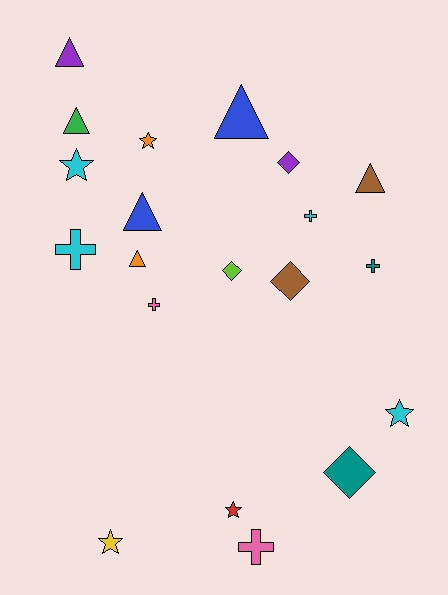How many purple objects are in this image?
There are 2 purple objects.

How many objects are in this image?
There are 20 objects.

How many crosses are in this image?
There are 5 crosses.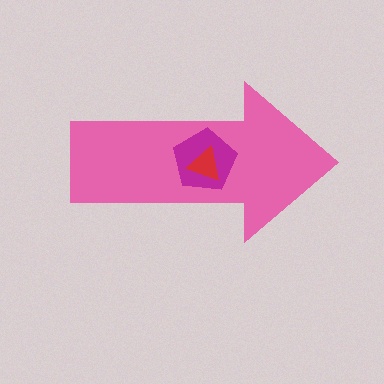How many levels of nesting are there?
3.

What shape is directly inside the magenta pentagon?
The red triangle.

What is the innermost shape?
The red triangle.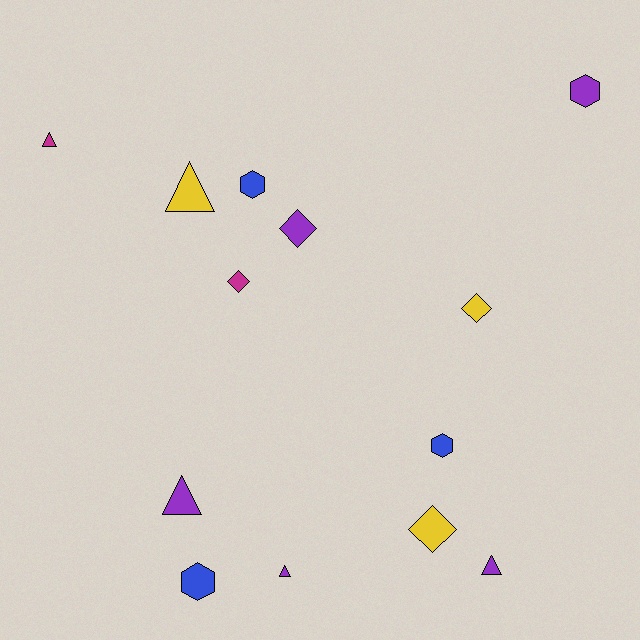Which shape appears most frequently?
Triangle, with 5 objects.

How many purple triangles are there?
There are 3 purple triangles.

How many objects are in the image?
There are 13 objects.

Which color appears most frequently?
Purple, with 5 objects.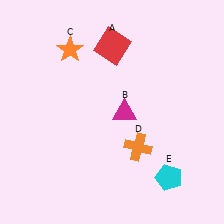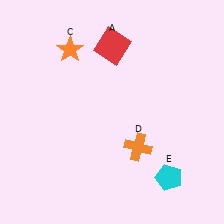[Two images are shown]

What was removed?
The magenta triangle (B) was removed in Image 2.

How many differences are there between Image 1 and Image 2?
There is 1 difference between the two images.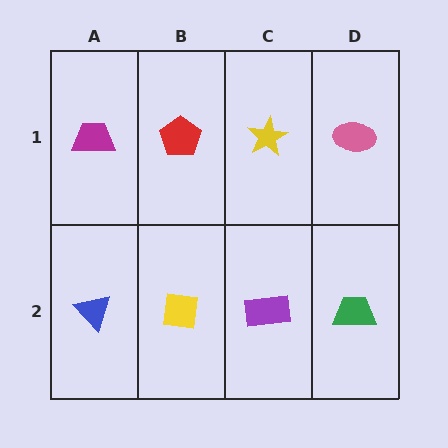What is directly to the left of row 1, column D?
A yellow star.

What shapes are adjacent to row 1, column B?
A yellow square (row 2, column B), a magenta trapezoid (row 1, column A), a yellow star (row 1, column C).